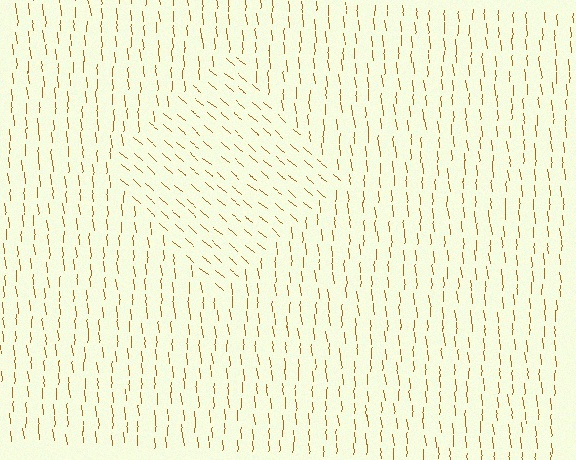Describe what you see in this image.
The image is filled with small brown line segments. A diamond region in the image has lines oriented differently from the surrounding lines, creating a visible texture boundary.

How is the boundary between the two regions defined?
The boundary is defined purely by a change in line orientation (approximately 45 degrees difference). All lines are the same color and thickness.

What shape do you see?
I see a diamond.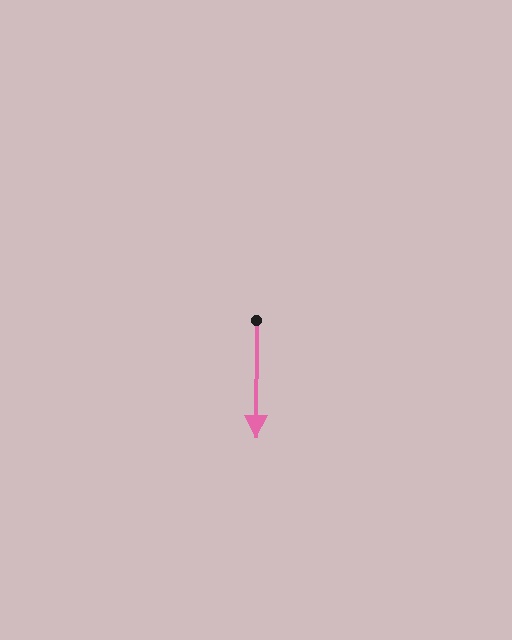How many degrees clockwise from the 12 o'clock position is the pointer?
Approximately 180 degrees.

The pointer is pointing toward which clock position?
Roughly 6 o'clock.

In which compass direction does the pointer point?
South.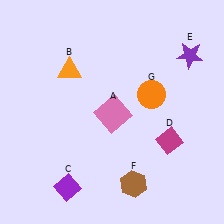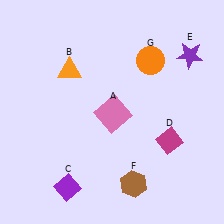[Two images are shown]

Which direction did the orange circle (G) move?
The orange circle (G) moved up.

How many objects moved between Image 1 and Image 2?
1 object moved between the two images.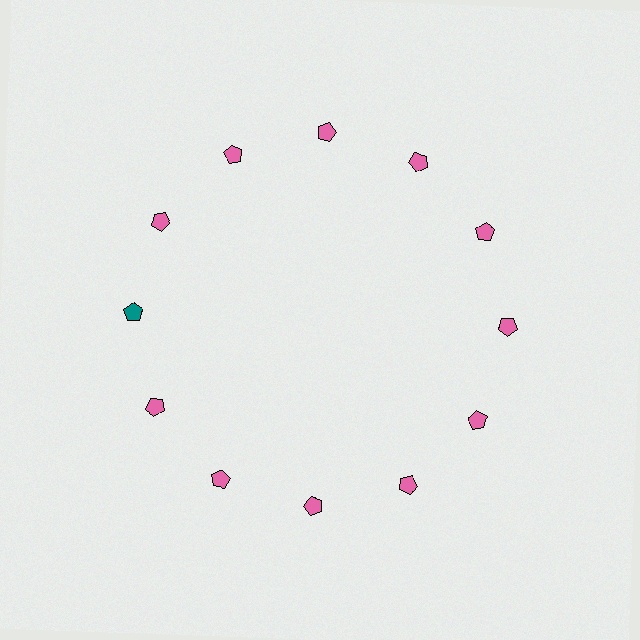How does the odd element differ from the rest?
It has a different color: teal instead of pink.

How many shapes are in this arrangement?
There are 12 shapes arranged in a ring pattern.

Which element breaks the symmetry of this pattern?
The teal pentagon at roughly the 9 o'clock position breaks the symmetry. All other shapes are pink pentagons.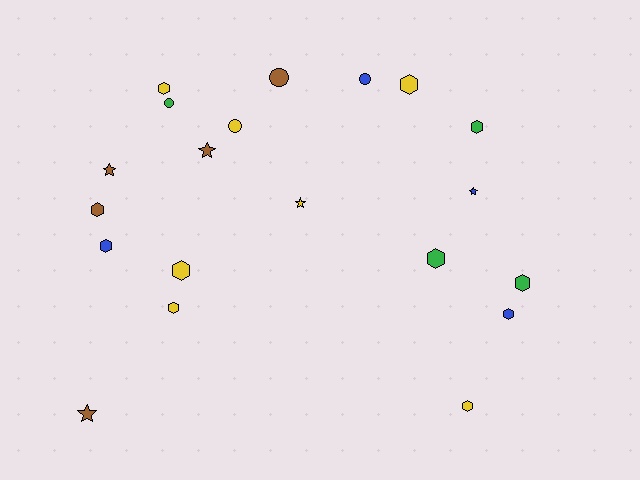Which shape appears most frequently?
Hexagon, with 11 objects.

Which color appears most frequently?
Yellow, with 7 objects.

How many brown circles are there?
There is 1 brown circle.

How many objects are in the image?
There are 20 objects.